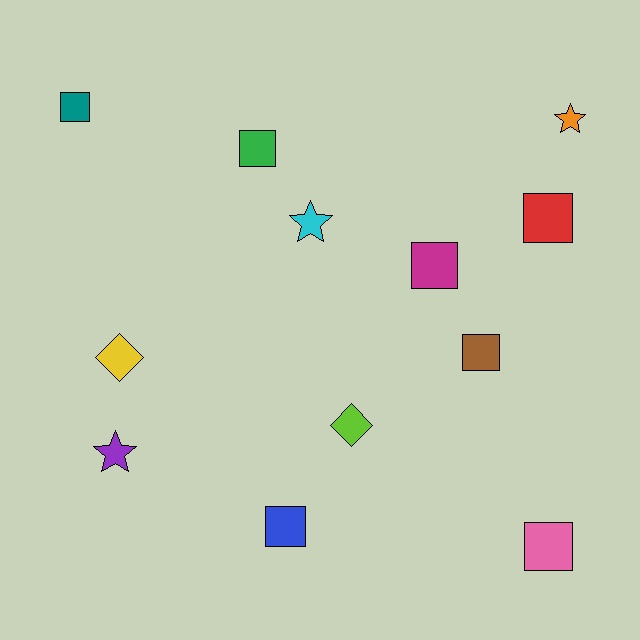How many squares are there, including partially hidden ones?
There are 7 squares.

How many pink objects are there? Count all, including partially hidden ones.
There is 1 pink object.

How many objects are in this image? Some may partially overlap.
There are 12 objects.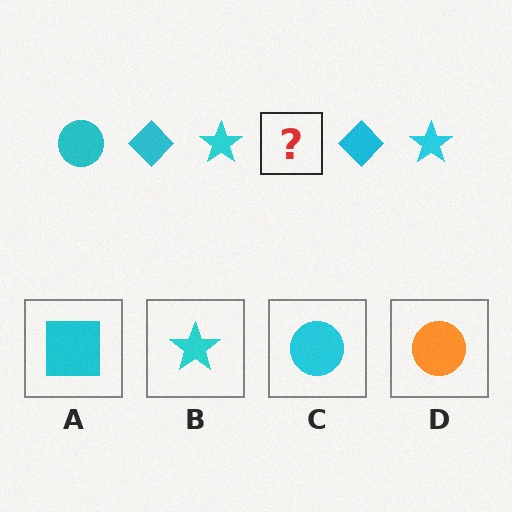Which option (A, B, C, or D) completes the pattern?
C.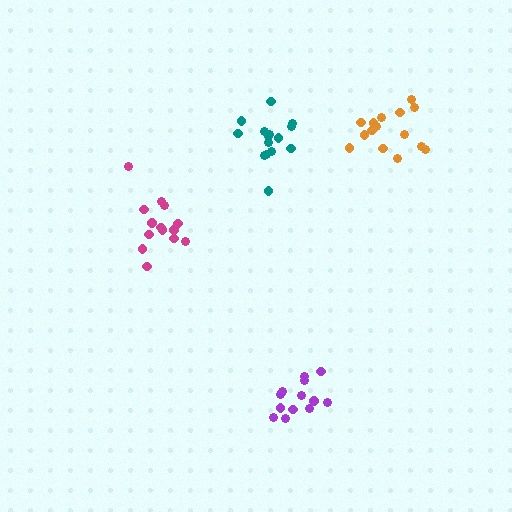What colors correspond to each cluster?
The clusters are colored: orange, magenta, purple, teal.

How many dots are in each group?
Group 1: 15 dots, Group 2: 14 dots, Group 3: 13 dots, Group 4: 15 dots (57 total).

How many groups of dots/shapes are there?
There are 4 groups.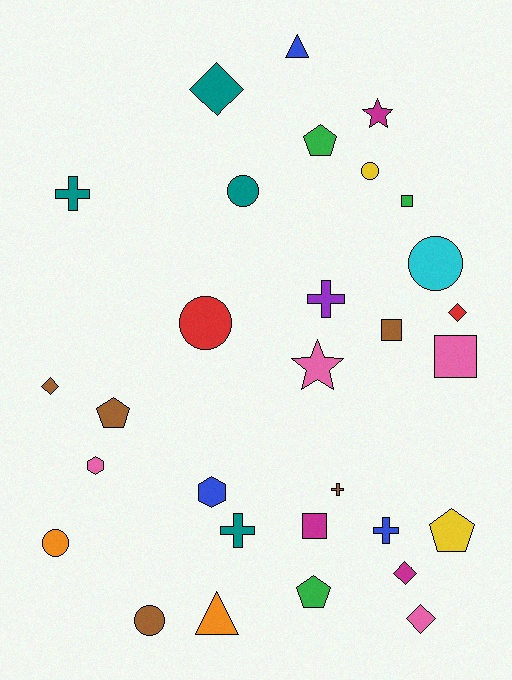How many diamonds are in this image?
There are 5 diamonds.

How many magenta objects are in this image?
There are 3 magenta objects.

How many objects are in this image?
There are 30 objects.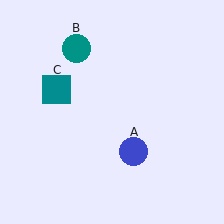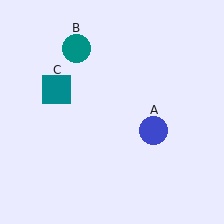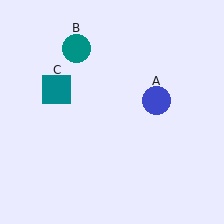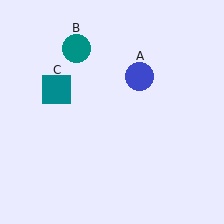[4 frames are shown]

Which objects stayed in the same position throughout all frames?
Teal circle (object B) and teal square (object C) remained stationary.